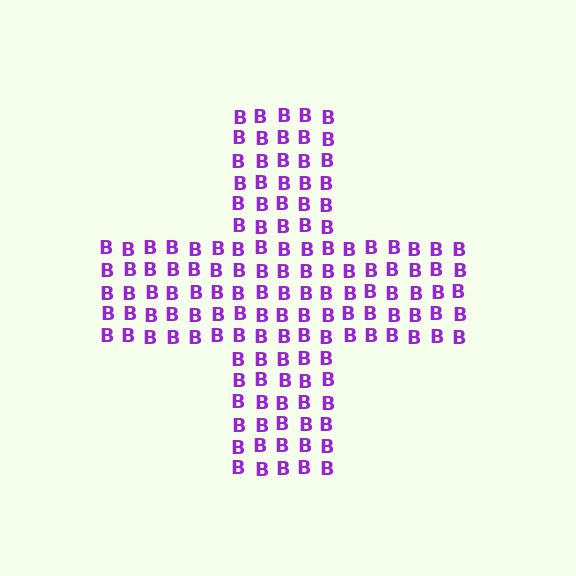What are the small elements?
The small elements are letter B's.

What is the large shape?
The large shape is a cross.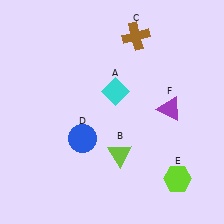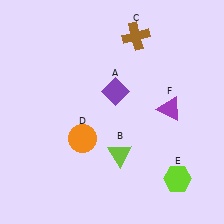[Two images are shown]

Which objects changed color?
A changed from cyan to purple. D changed from blue to orange.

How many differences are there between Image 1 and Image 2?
There are 2 differences between the two images.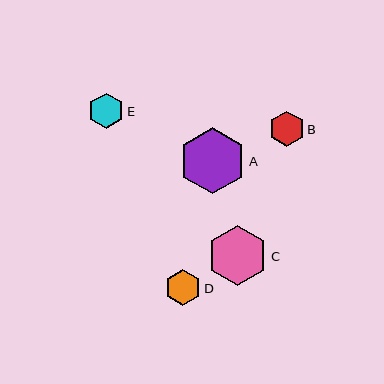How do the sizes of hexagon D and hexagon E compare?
Hexagon D and hexagon E are approximately the same size.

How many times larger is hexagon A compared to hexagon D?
Hexagon A is approximately 1.8 times the size of hexagon D.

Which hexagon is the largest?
Hexagon A is the largest with a size of approximately 66 pixels.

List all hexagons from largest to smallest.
From largest to smallest: A, C, D, B, E.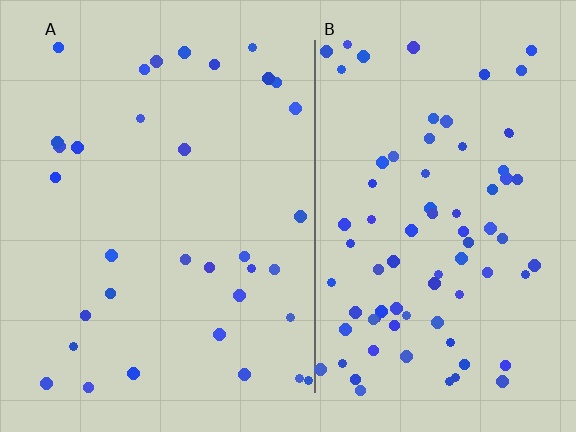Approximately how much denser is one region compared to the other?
Approximately 2.3× — region B over region A.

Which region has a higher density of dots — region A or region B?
B (the right).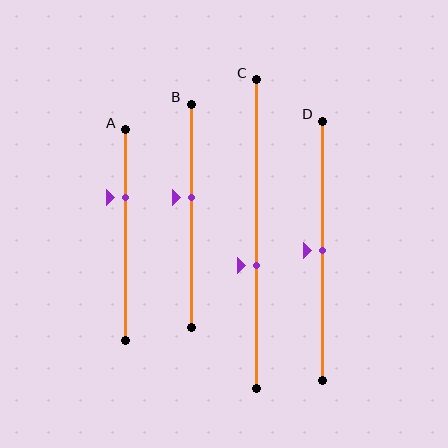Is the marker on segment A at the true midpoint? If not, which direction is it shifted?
No, the marker on segment A is shifted upward by about 18% of the segment length.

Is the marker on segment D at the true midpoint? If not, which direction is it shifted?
Yes, the marker on segment D is at the true midpoint.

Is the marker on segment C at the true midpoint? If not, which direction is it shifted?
No, the marker on segment C is shifted downward by about 10% of the segment length.